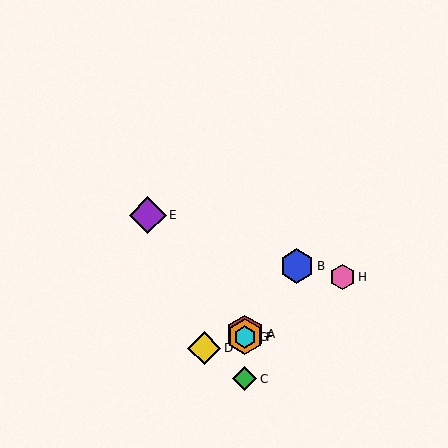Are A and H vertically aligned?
No, A is at x≈245 and H is at x≈342.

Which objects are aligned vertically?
Objects A, C, F, G are aligned vertically.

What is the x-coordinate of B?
Object B is at x≈297.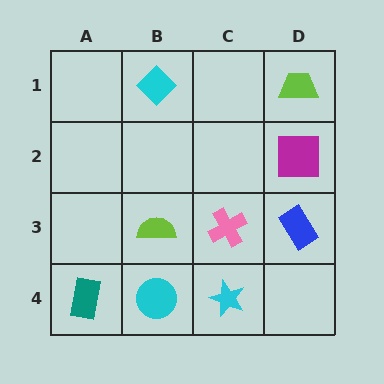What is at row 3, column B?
A lime semicircle.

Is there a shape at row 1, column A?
No, that cell is empty.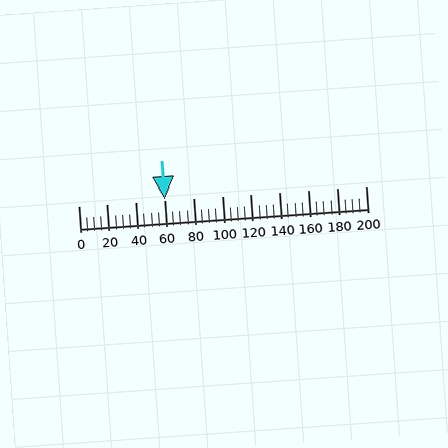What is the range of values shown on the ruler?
The ruler shows values from 0 to 200.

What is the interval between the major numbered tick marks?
The major tick marks are spaced 20 units apart.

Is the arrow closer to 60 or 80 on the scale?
The arrow is closer to 60.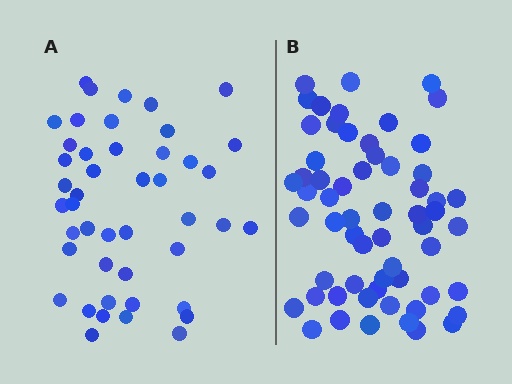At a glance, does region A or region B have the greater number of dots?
Region B (the right region) has more dots.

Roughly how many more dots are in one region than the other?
Region B has approximately 15 more dots than region A.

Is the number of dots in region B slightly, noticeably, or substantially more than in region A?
Region B has noticeably more, but not dramatically so. The ratio is roughly 1.3 to 1.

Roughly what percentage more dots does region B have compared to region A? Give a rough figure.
About 35% more.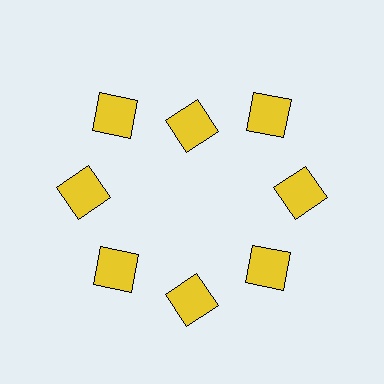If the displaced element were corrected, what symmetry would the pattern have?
It would have 8-fold rotational symmetry — the pattern would map onto itself every 45 degrees.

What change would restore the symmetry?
The symmetry would be restored by moving it outward, back onto the ring so that all 8 squares sit at equal angles and equal distance from the center.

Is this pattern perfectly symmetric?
No. The 8 yellow squares are arranged in a ring, but one element near the 12 o'clock position is pulled inward toward the center, breaking the 8-fold rotational symmetry.